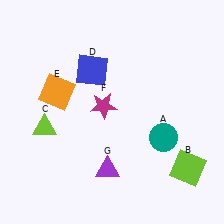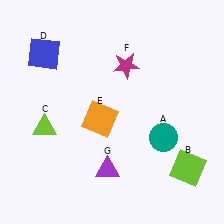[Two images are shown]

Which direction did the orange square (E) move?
The orange square (E) moved right.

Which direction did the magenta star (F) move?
The magenta star (F) moved up.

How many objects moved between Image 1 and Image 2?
3 objects moved between the two images.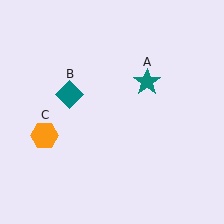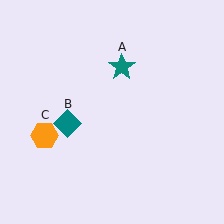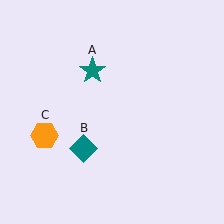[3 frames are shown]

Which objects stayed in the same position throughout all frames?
Orange hexagon (object C) remained stationary.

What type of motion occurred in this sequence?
The teal star (object A), teal diamond (object B) rotated counterclockwise around the center of the scene.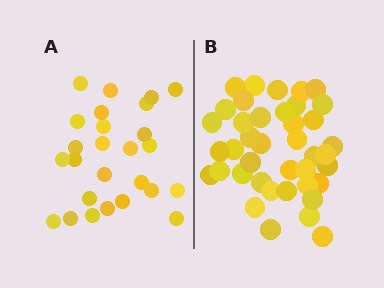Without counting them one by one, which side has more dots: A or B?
Region B (the right region) has more dots.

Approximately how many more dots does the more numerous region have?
Region B has approximately 15 more dots than region A.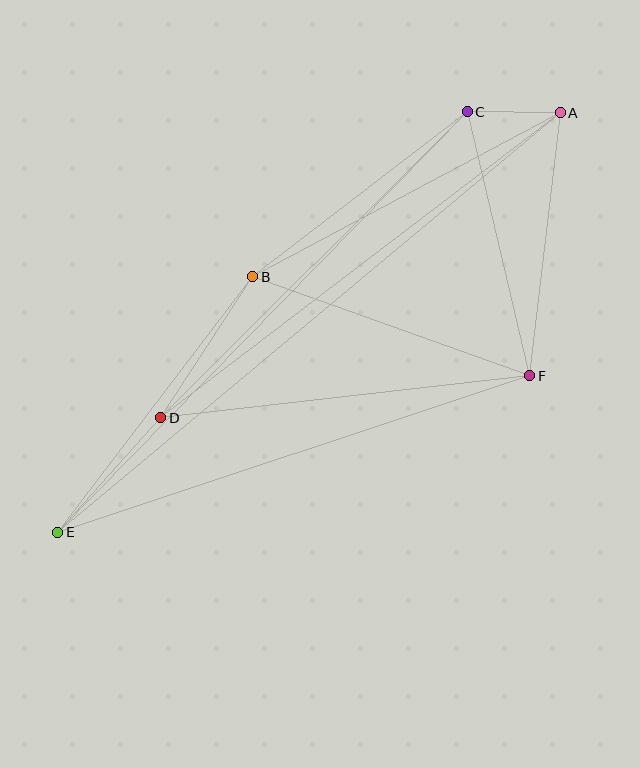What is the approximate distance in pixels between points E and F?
The distance between E and F is approximately 497 pixels.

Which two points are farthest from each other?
Points A and E are farthest from each other.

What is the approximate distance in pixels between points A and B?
The distance between A and B is approximately 348 pixels.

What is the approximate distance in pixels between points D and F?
The distance between D and F is approximately 371 pixels.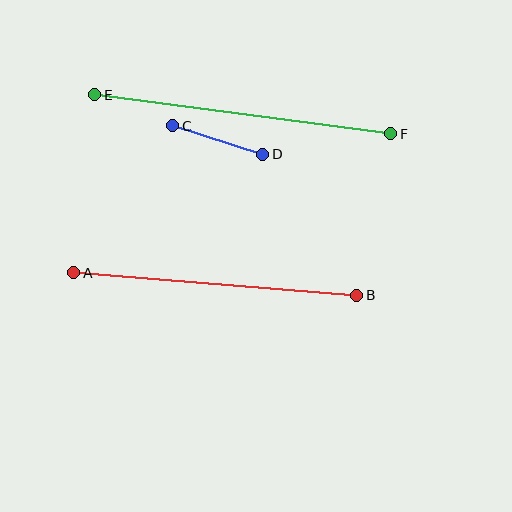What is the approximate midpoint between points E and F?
The midpoint is at approximately (243, 114) pixels.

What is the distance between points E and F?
The distance is approximately 299 pixels.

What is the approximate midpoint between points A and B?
The midpoint is at approximately (215, 284) pixels.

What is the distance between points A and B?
The distance is approximately 284 pixels.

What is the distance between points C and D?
The distance is approximately 94 pixels.